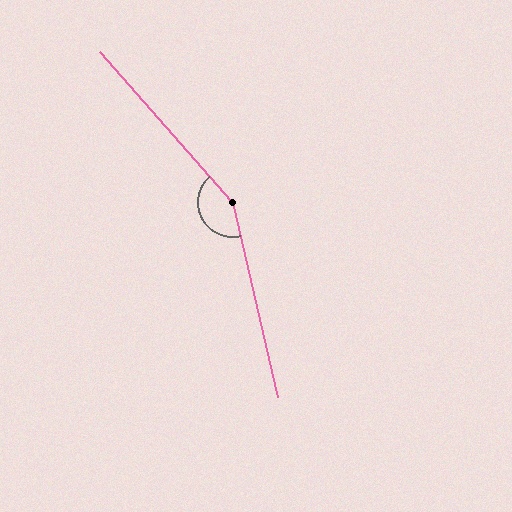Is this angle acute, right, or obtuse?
It is obtuse.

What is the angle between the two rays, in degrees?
Approximately 151 degrees.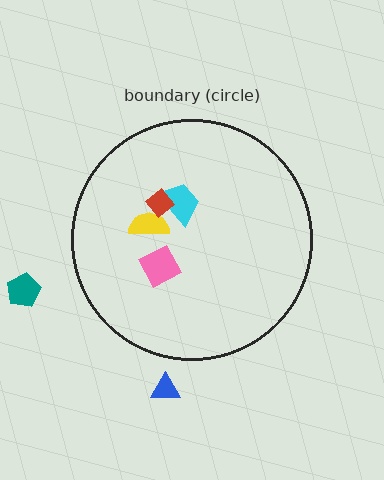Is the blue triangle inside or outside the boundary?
Outside.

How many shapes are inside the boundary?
4 inside, 2 outside.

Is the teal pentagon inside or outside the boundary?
Outside.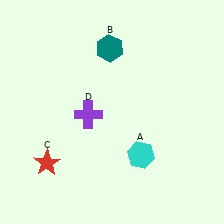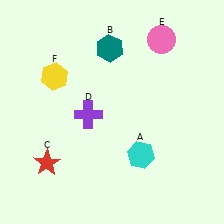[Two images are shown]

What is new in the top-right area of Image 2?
A pink circle (E) was added in the top-right area of Image 2.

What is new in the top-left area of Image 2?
A yellow hexagon (F) was added in the top-left area of Image 2.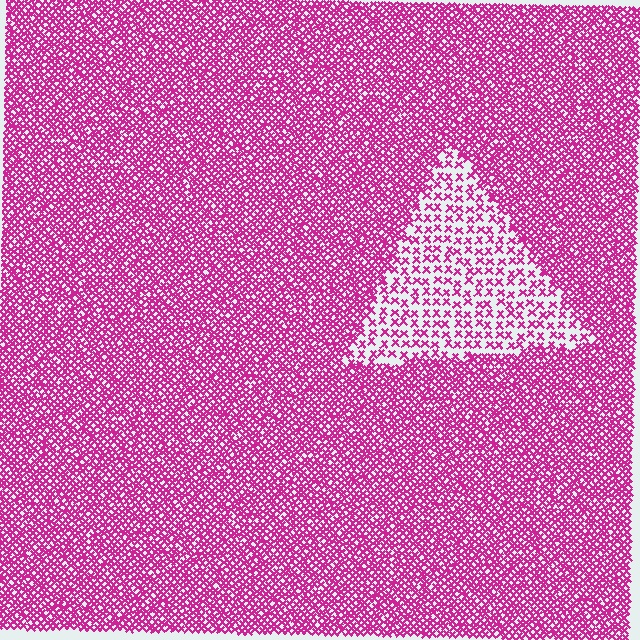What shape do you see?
I see a triangle.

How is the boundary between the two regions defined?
The boundary is defined by a change in element density (approximately 2.5x ratio). All elements are the same color, size, and shape.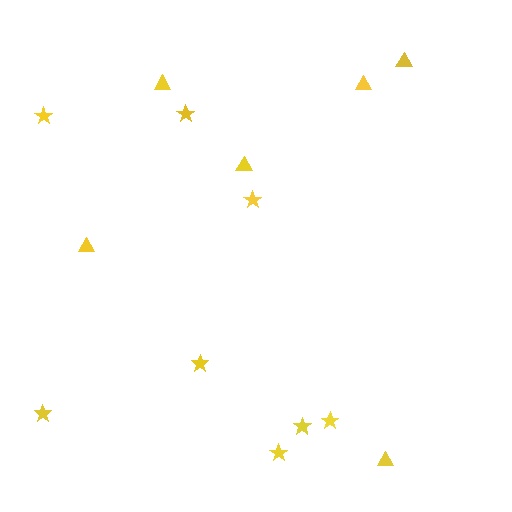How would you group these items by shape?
There are 2 groups: one group of triangles (6) and one group of stars (8).